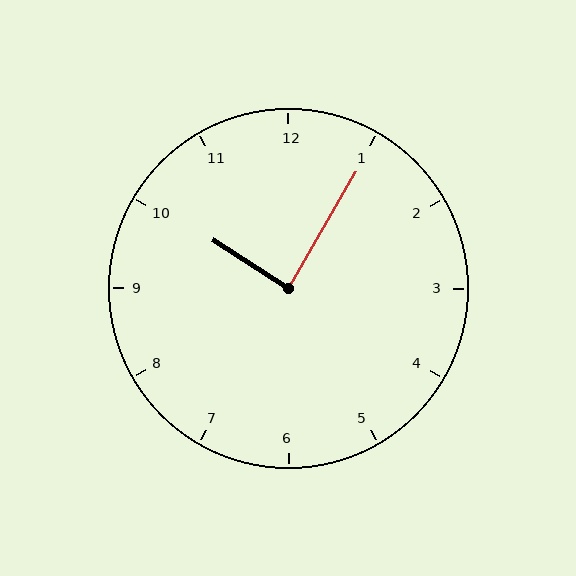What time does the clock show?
10:05.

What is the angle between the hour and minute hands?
Approximately 88 degrees.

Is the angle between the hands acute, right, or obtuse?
It is right.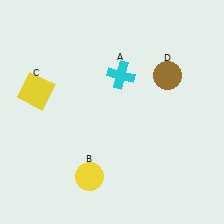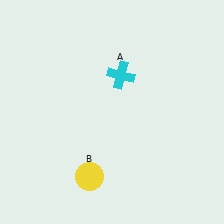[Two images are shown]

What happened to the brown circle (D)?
The brown circle (D) was removed in Image 2. It was in the top-right area of Image 1.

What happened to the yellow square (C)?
The yellow square (C) was removed in Image 2. It was in the top-left area of Image 1.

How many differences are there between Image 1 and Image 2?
There are 2 differences between the two images.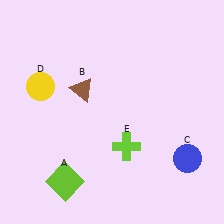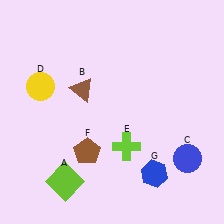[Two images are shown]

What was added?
A brown pentagon (F), a blue hexagon (G) were added in Image 2.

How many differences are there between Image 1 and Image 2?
There are 2 differences between the two images.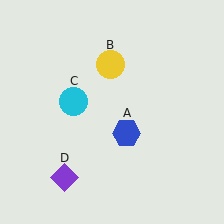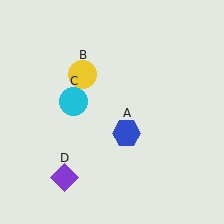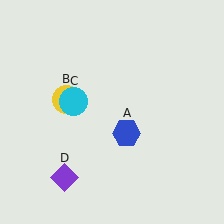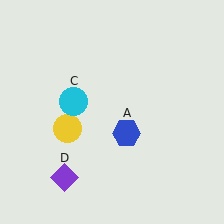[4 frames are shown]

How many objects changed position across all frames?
1 object changed position: yellow circle (object B).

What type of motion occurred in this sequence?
The yellow circle (object B) rotated counterclockwise around the center of the scene.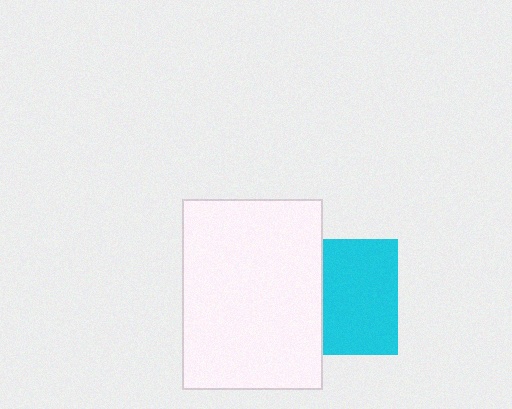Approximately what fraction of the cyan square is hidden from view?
Roughly 35% of the cyan square is hidden behind the white rectangle.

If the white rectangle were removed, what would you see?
You would see the complete cyan square.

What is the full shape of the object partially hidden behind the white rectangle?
The partially hidden object is a cyan square.